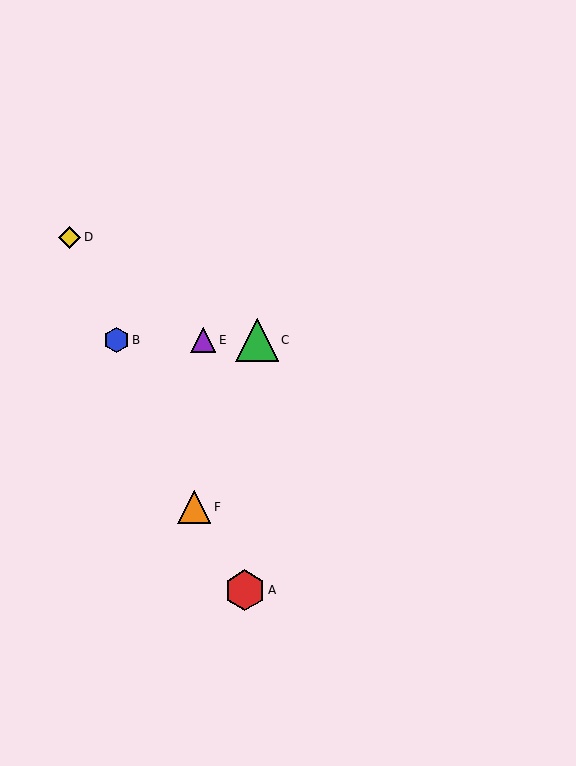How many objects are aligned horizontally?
3 objects (B, C, E) are aligned horizontally.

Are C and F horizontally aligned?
No, C is at y≈340 and F is at y≈507.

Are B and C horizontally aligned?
Yes, both are at y≈340.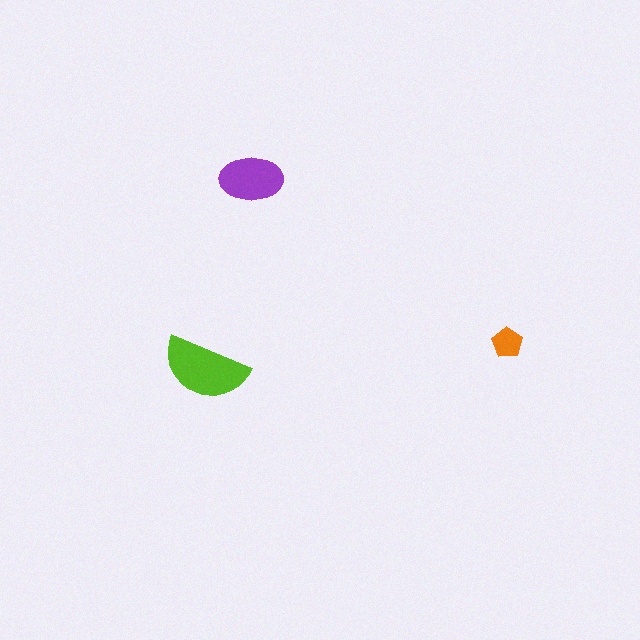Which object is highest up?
The purple ellipse is topmost.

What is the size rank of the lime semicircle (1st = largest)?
1st.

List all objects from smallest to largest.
The orange pentagon, the purple ellipse, the lime semicircle.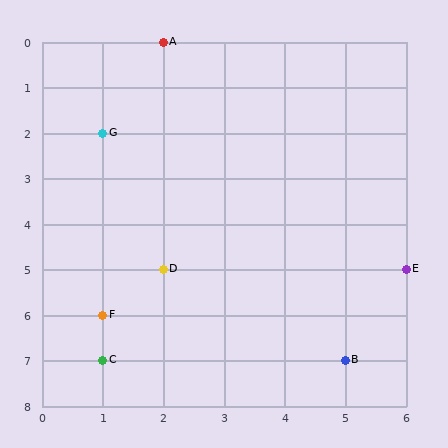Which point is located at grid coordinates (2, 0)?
Point A is at (2, 0).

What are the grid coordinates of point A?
Point A is at grid coordinates (2, 0).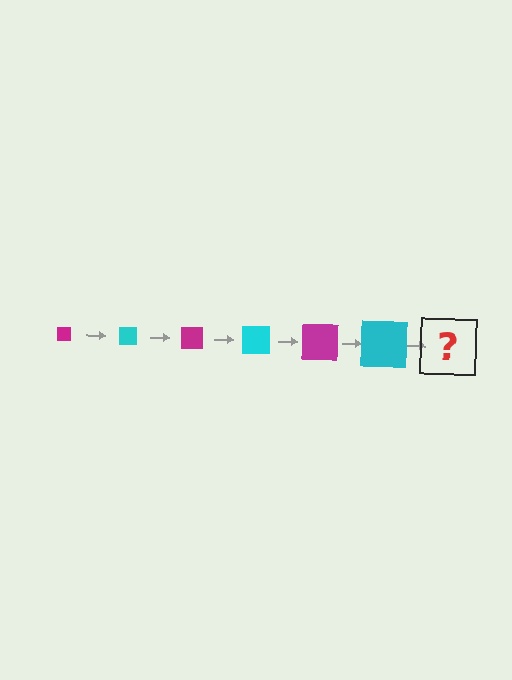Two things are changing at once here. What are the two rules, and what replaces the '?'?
The two rules are that the square grows larger each step and the color cycles through magenta and cyan. The '?' should be a magenta square, larger than the previous one.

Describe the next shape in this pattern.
It should be a magenta square, larger than the previous one.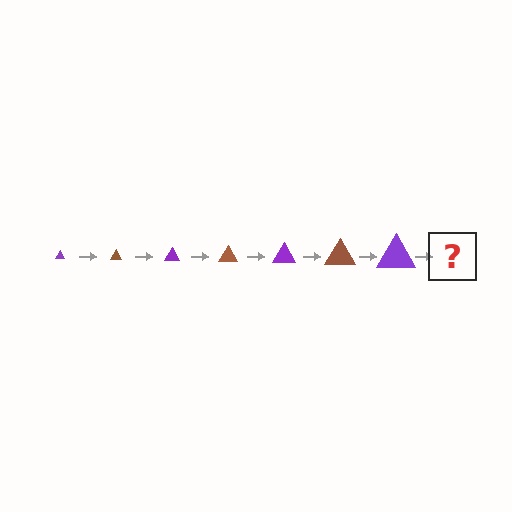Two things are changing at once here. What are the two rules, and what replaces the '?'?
The two rules are that the triangle grows larger each step and the color cycles through purple and brown. The '?' should be a brown triangle, larger than the previous one.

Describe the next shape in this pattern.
It should be a brown triangle, larger than the previous one.